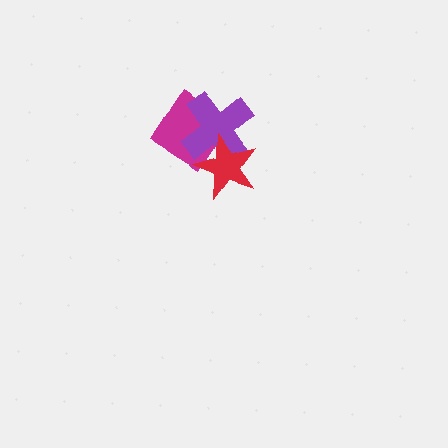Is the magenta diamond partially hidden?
Yes, it is partially covered by another shape.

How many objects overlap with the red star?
2 objects overlap with the red star.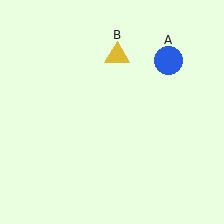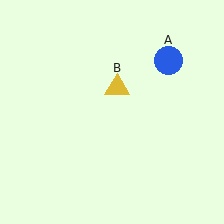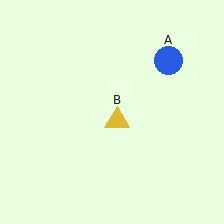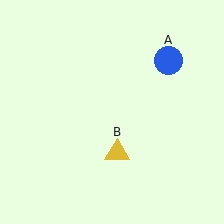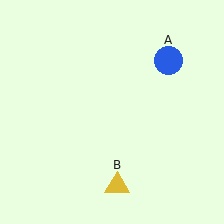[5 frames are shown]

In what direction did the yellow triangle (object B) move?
The yellow triangle (object B) moved down.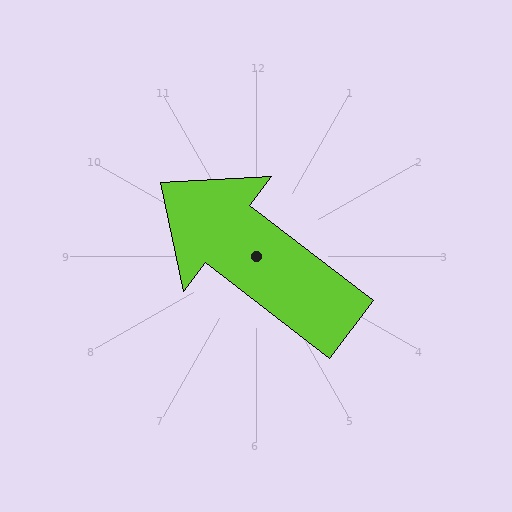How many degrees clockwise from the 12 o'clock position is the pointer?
Approximately 308 degrees.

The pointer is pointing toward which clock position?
Roughly 10 o'clock.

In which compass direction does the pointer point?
Northwest.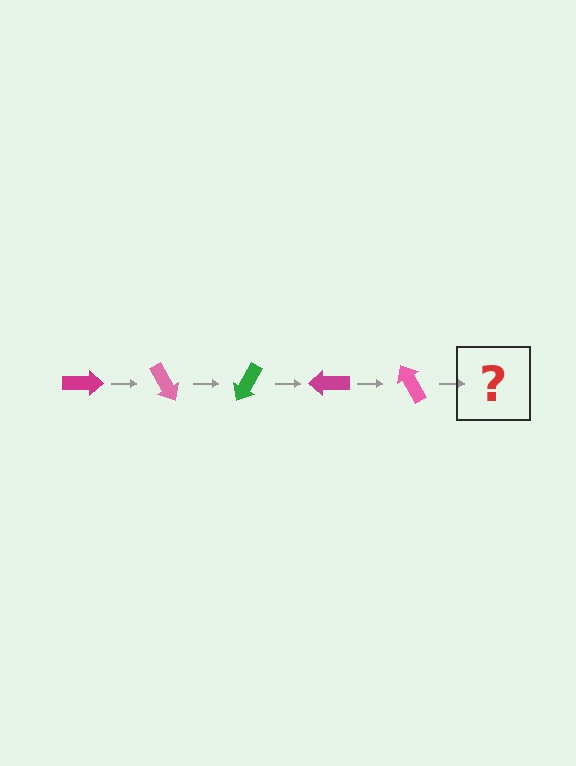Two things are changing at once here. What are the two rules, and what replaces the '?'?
The two rules are that it rotates 60 degrees each step and the color cycles through magenta, pink, and green. The '?' should be a green arrow, rotated 300 degrees from the start.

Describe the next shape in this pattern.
It should be a green arrow, rotated 300 degrees from the start.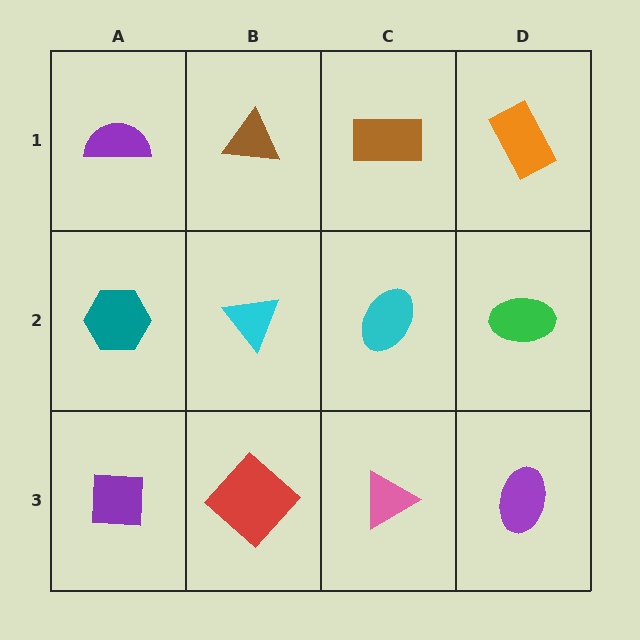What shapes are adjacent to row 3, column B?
A cyan triangle (row 2, column B), a purple square (row 3, column A), a pink triangle (row 3, column C).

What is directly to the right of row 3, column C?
A purple ellipse.